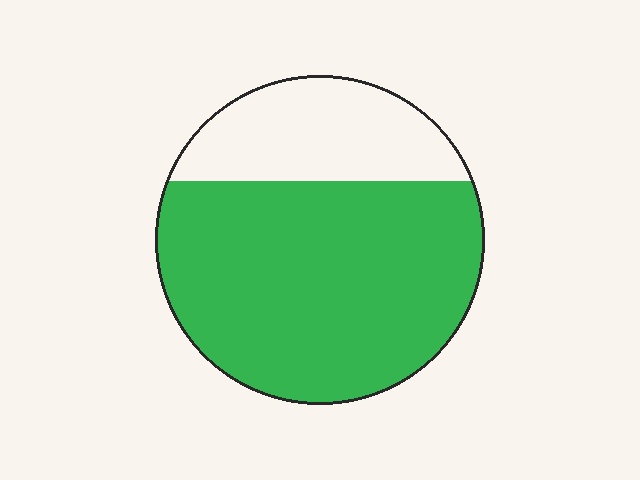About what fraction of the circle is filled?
About three quarters (3/4).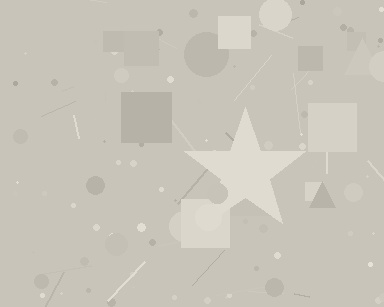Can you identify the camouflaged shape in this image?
The camouflaged shape is a star.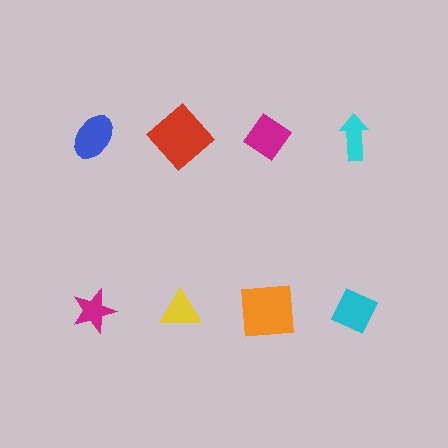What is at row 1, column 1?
A blue ellipse.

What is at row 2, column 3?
An orange square.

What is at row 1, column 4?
A cyan arrow.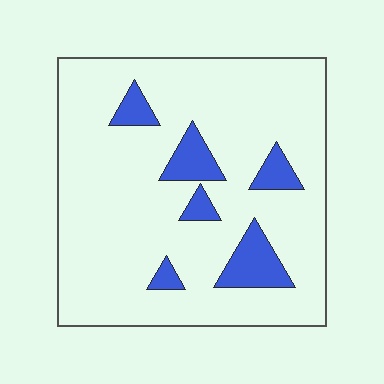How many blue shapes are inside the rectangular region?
6.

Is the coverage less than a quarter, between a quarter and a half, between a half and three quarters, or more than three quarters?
Less than a quarter.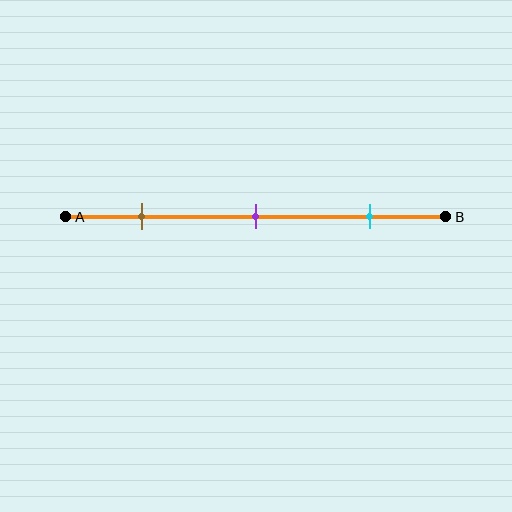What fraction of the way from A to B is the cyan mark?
The cyan mark is approximately 80% (0.8) of the way from A to B.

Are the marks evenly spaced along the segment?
Yes, the marks are approximately evenly spaced.